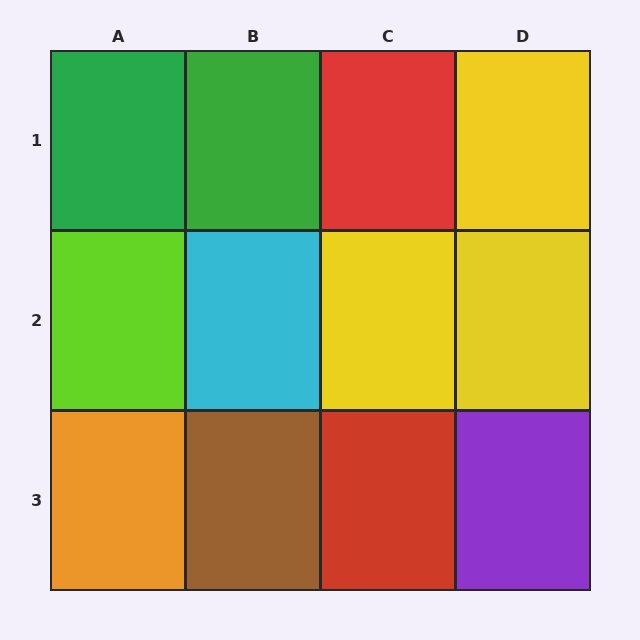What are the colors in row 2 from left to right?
Lime, cyan, yellow, yellow.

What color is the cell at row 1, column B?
Green.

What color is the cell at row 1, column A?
Green.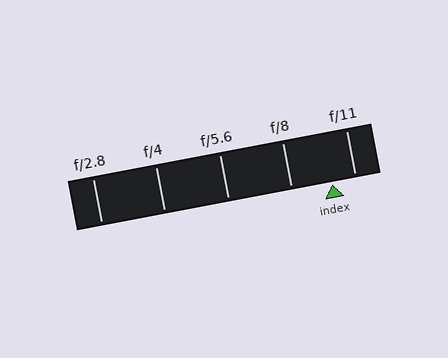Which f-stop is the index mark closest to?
The index mark is closest to f/11.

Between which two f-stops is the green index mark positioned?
The index mark is between f/8 and f/11.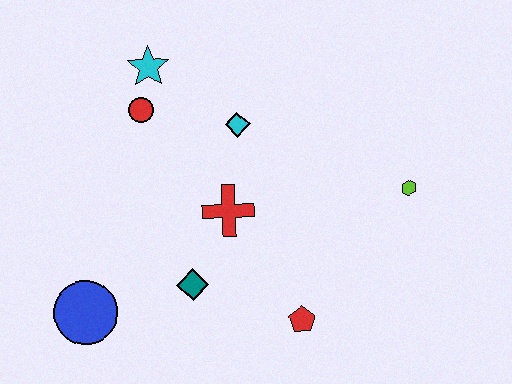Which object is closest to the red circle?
The cyan star is closest to the red circle.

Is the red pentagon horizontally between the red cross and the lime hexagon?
Yes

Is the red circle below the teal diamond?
No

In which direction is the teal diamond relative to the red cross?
The teal diamond is below the red cross.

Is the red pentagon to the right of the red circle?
Yes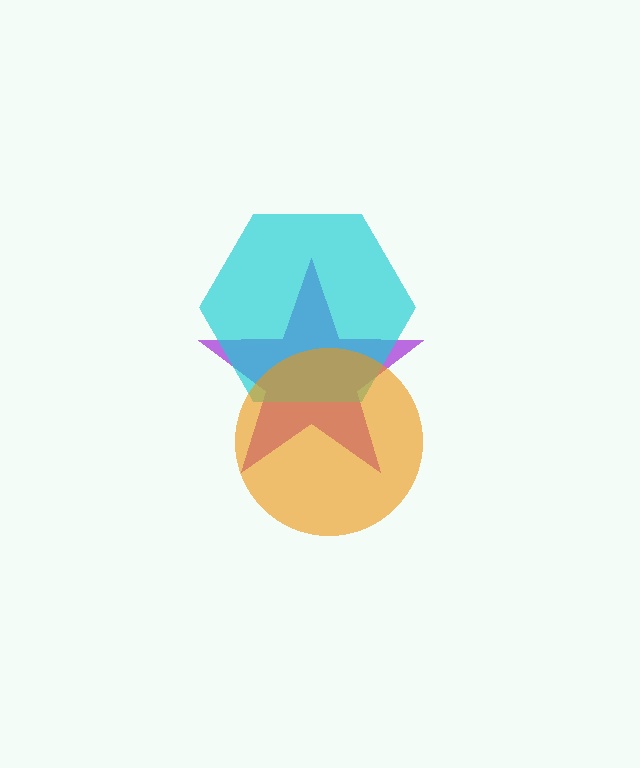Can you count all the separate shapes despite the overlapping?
Yes, there are 3 separate shapes.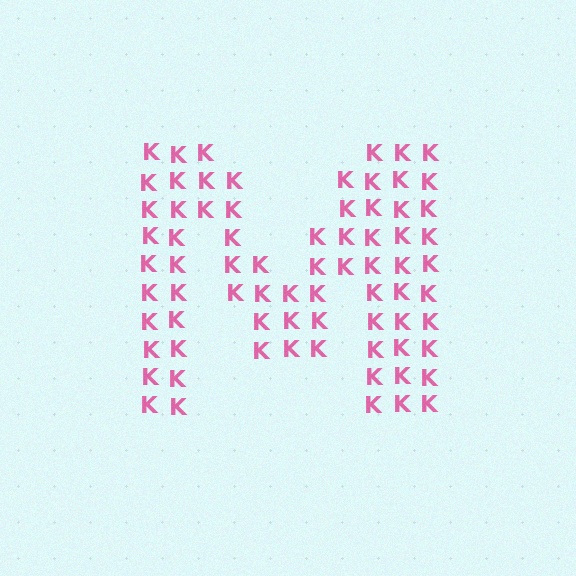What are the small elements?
The small elements are letter K's.